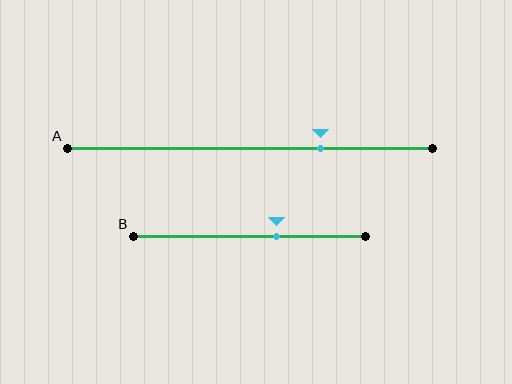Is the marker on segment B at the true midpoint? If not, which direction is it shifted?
No, the marker on segment B is shifted to the right by about 11% of the segment length.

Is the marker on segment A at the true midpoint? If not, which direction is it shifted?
No, the marker on segment A is shifted to the right by about 19% of the segment length.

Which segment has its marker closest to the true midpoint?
Segment B has its marker closest to the true midpoint.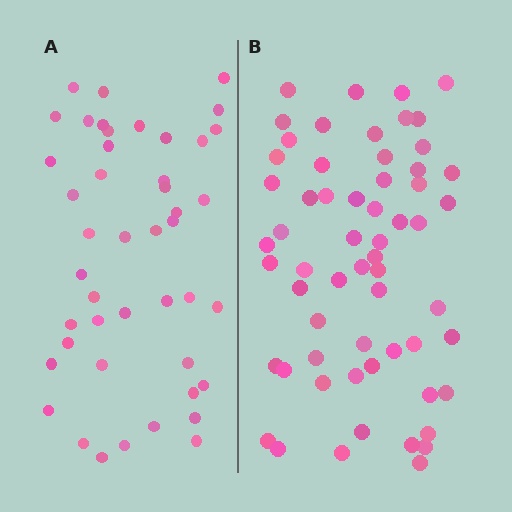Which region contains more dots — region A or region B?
Region B (the right region) has more dots.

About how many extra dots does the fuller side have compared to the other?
Region B has approximately 15 more dots than region A.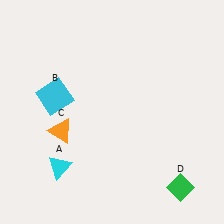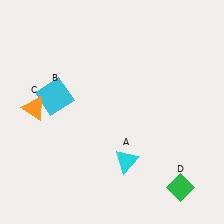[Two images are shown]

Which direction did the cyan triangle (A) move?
The cyan triangle (A) moved right.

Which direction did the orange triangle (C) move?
The orange triangle (C) moved left.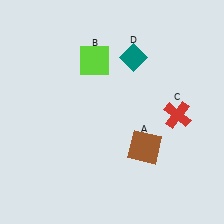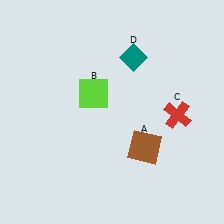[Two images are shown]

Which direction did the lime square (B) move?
The lime square (B) moved down.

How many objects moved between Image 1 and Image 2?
1 object moved between the two images.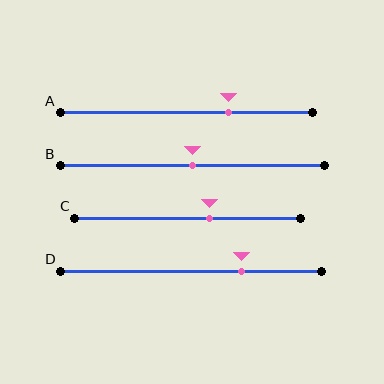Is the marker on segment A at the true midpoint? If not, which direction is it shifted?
No, the marker on segment A is shifted to the right by about 17% of the segment length.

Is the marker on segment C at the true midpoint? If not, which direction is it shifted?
No, the marker on segment C is shifted to the right by about 10% of the segment length.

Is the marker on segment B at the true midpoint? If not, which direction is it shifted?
Yes, the marker on segment B is at the true midpoint.